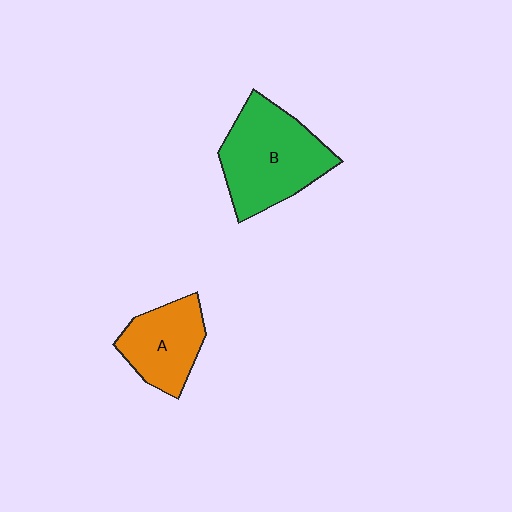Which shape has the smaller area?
Shape A (orange).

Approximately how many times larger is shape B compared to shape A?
Approximately 1.5 times.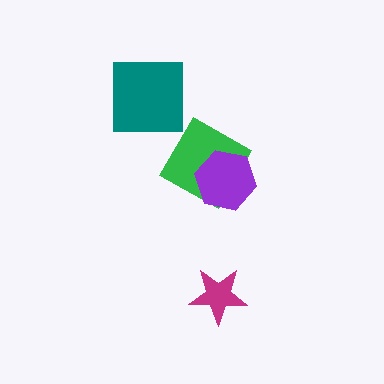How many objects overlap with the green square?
1 object overlaps with the green square.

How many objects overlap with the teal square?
0 objects overlap with the teal square.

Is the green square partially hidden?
Yes, it is partially covered by another shape.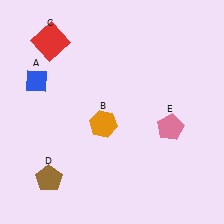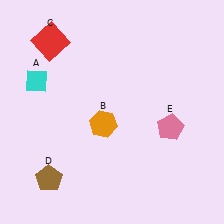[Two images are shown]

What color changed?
The diamond (A) changed from blue in Image 1 to cyan in Image 2.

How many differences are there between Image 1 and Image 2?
There is 1 difference between the two images.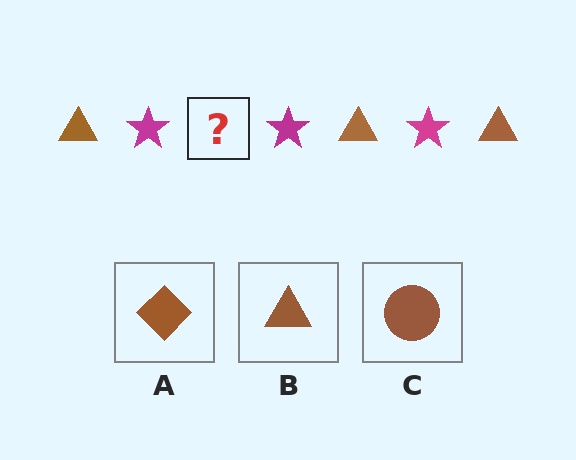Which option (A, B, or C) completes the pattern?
B.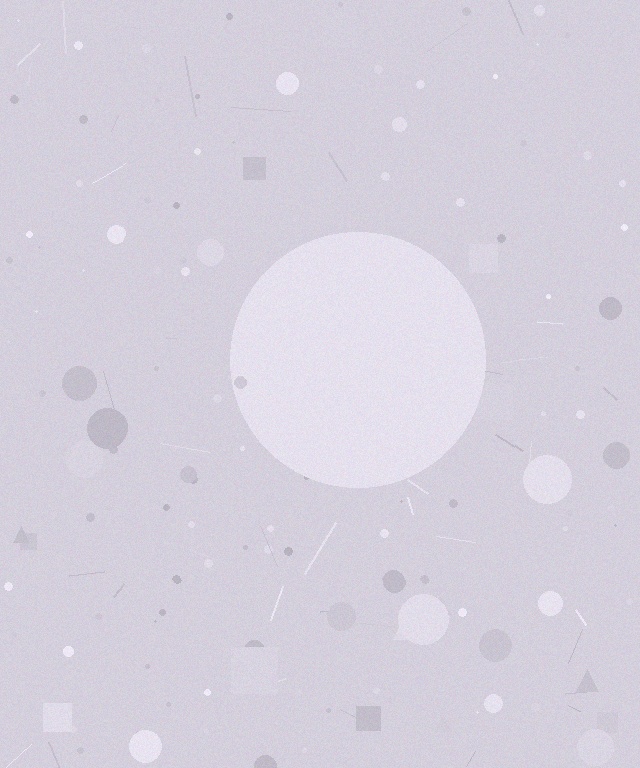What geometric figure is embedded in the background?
A circle is embedded in the background.